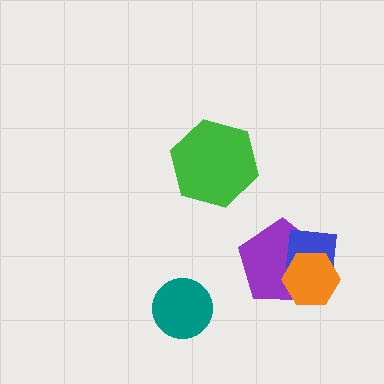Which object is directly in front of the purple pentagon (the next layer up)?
The blue square is directly in front of the purple pentagon.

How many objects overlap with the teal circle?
0 objects overlap with the teal circle.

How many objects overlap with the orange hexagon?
2 objects overlap with the orange hexagon.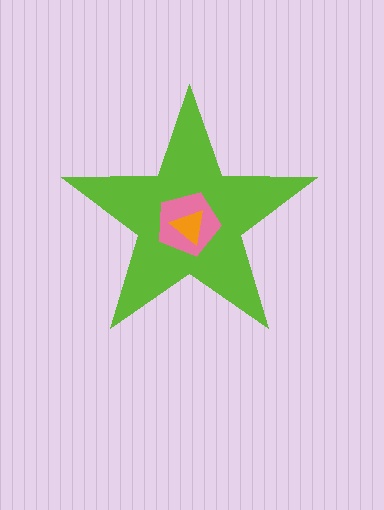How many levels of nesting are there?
3.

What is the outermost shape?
The lime star.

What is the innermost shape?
The orange triangle.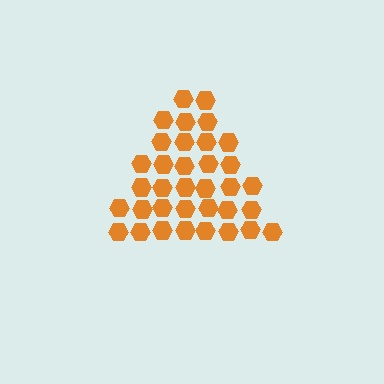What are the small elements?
The small elements are hexagons.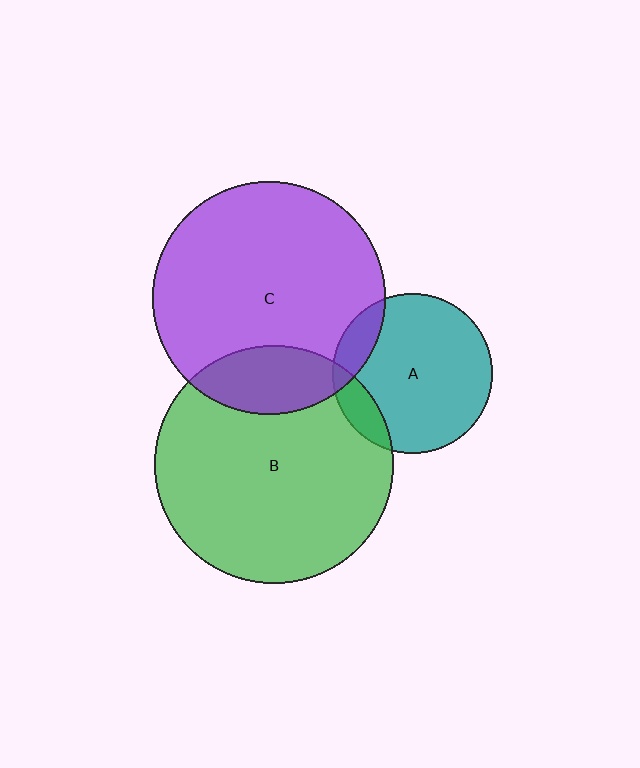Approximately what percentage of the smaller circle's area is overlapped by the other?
Approximately 20%.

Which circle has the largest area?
Circle B (green).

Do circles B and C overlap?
Yes.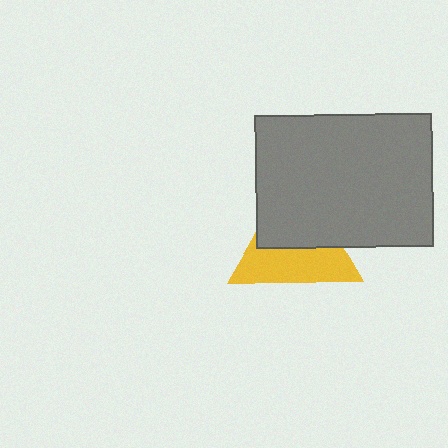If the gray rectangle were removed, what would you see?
You would see the complete yellow triangle.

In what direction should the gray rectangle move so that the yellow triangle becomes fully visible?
The gray rectangle should move up. That is the shortest direction to clear the overlap and leave the yellow triangle fully visible.